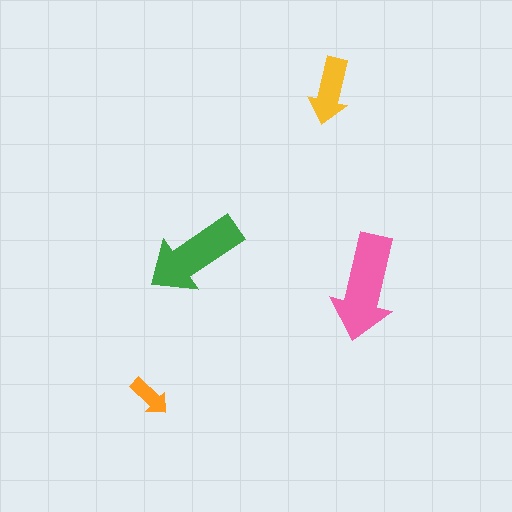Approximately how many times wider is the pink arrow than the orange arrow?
About 2.5 times wider.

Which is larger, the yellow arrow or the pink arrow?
The pink one.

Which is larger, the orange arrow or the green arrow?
The green one.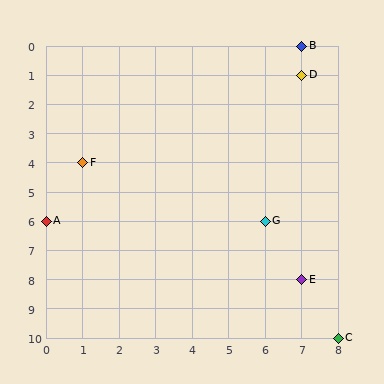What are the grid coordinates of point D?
Point D is at grid coordinates (7, 1).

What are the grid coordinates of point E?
Point E is at grid coordinates (7, 8).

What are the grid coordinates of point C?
Point C is at grid coordinates (8, 10).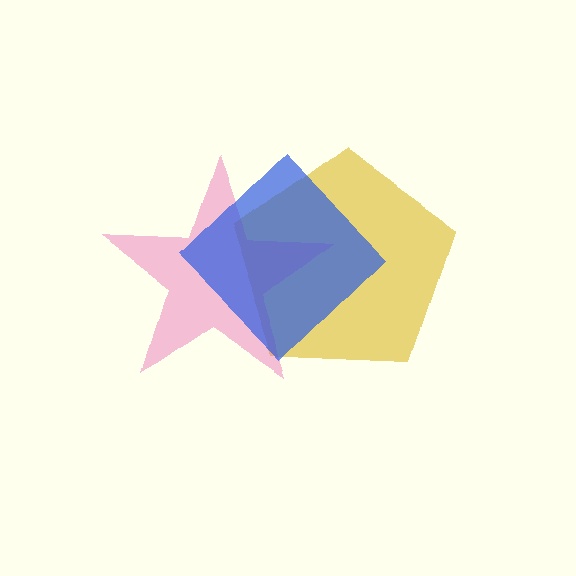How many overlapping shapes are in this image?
There are 3 overlapping shapes in the image.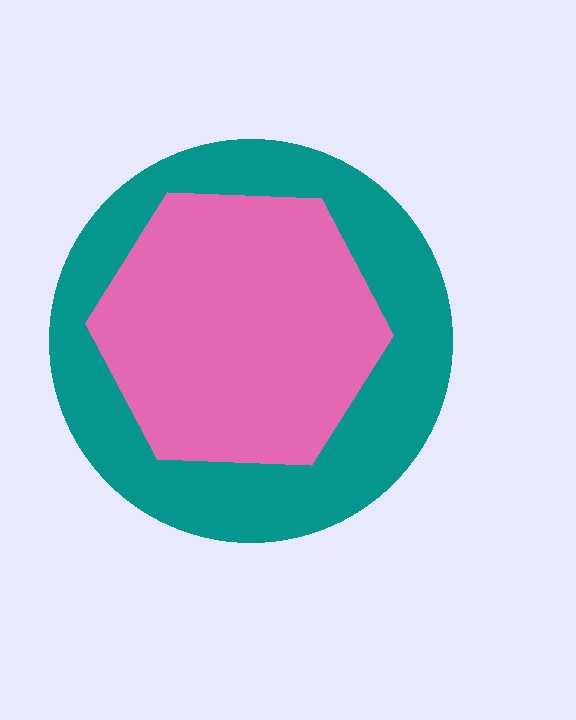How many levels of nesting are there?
2.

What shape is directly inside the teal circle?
The pink hexagon.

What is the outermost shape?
The teal circle.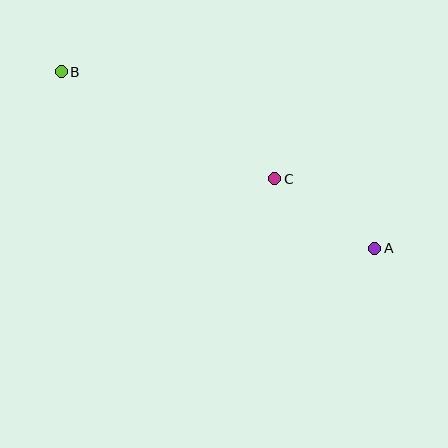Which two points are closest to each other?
Points A and C are closest to each other.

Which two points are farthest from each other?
Points A and B are farthest from each other.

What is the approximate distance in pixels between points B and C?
The distance between B and C is approximately 239 pixels.